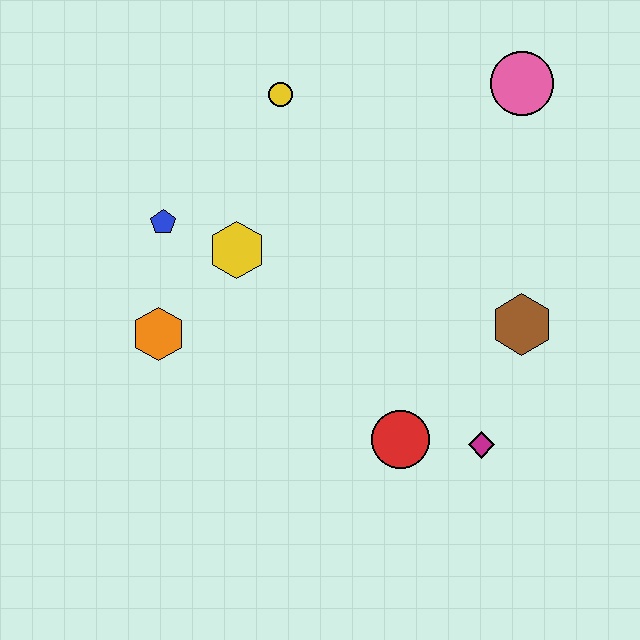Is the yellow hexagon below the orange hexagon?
No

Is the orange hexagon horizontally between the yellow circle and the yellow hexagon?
No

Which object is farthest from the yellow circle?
The magenta diamond is farthest from the yellow circle.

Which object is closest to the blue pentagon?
The yellow hexagon is closest to the blue pentagon.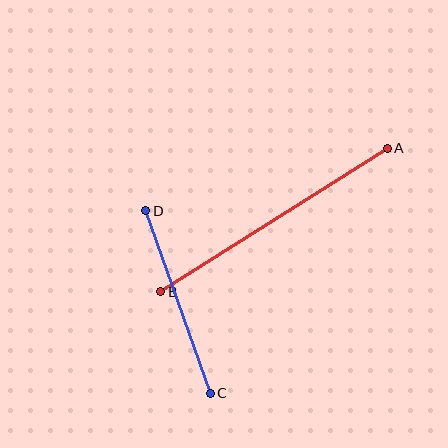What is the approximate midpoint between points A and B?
The midpoint is at approximately (274, 220) pixels.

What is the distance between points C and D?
The distance is approximately 194 pixels.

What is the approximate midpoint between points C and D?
The midpoint is at approximately (178, 302) pixels.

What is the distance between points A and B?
The distance is approximately 268 pixels.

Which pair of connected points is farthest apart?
Points A and B are farthest apart.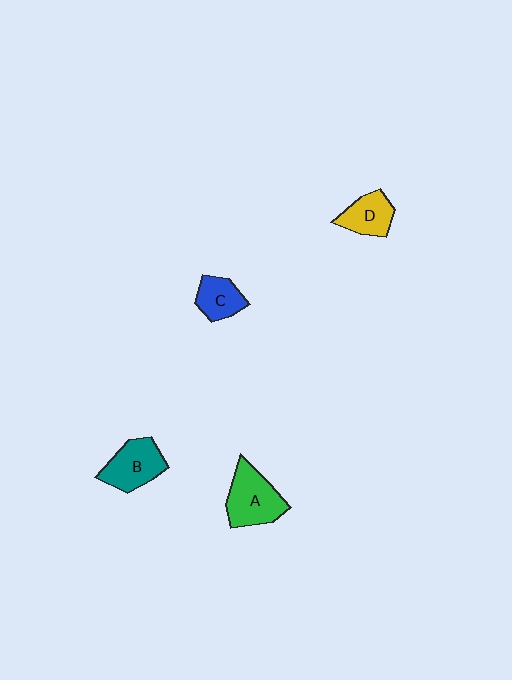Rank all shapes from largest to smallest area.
From largest to smallest: A (green), B (teal), D (yellow), C (blue).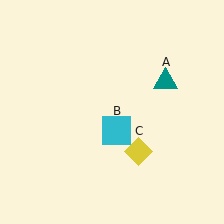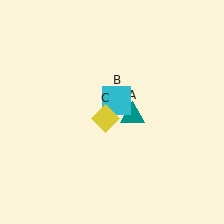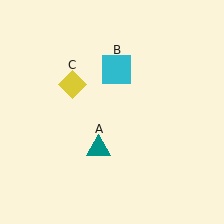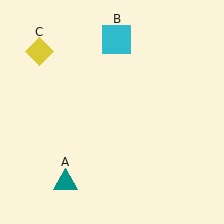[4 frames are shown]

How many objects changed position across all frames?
3 objects changed position: teal triangle (object A), cyan square (object B), yellow diamond (object C).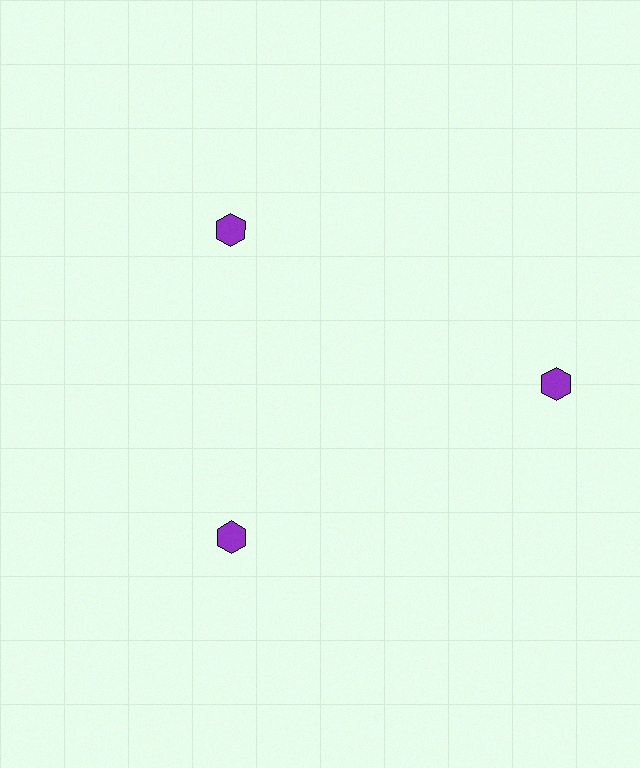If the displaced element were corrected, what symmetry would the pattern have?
It would have 3-fold rotational symmetry — the pattern would map onto itself every 120 degrees.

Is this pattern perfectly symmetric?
No. The 3 purple hexagons are arranged in a ring, but one element near the 3 o'clock position is pushed outward from the center, breaking the 3-fold rotational symmetry.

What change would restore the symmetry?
The symmetry would be restored by moving it inward, back onto the ring so that all 3 hexagons sit at equal angles and equal distance from the center.